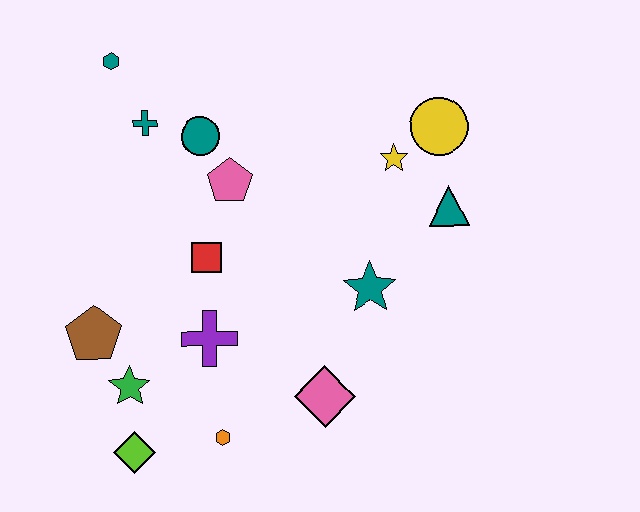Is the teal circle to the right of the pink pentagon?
No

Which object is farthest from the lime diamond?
The yellow circle is farthest from the lime diamond.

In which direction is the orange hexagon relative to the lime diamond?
The orange hexagon is to the right of the lime diamond.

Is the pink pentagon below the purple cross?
No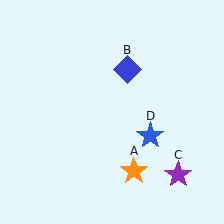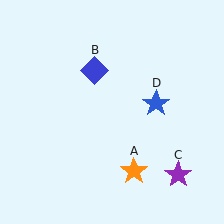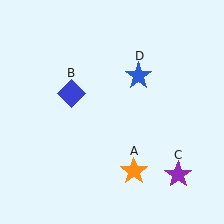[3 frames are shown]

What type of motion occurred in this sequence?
The blue diamond (object B), blue star (object D) rotated counterclockwise around the center of the scene.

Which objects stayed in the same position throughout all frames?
Orange star (object A) and purple star (object C) remained stationary.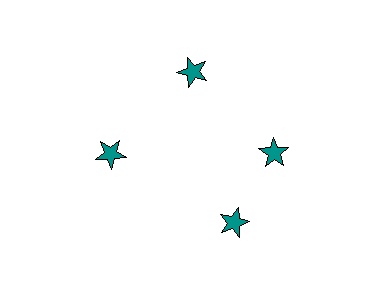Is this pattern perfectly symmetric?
No. The 4 teal stars are arranged in a ring, but one element near the 6 o'clock position is rotated out of alignment along the ring, breaking the 4-fold rotational symmetry.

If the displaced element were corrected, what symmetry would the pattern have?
It would have 4-fold rotational symmetry — the pattern would map onto itself every 90 degrees.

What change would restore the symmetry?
The symmetry would be restored by rotating it back into even spacing with its neighbors so that all 4 stars sit at equal angles and equal distance from the center.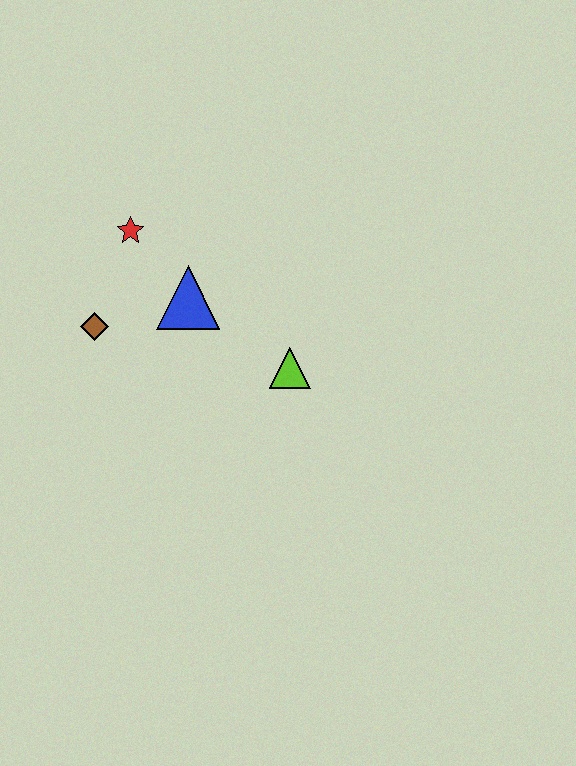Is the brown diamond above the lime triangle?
Yes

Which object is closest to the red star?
The blue triangle is closest to the red star.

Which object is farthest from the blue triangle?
The lime triangle is farthest from the blue triangle.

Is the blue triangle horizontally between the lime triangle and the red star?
Yes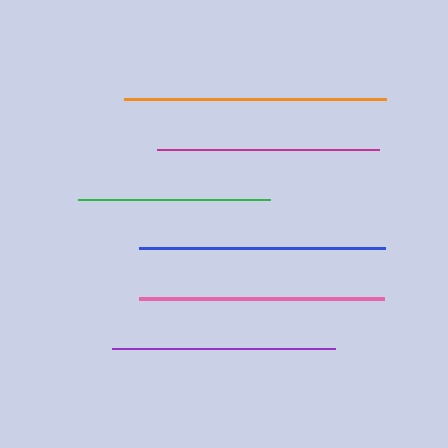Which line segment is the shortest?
The green line is the shortest at approximately 192 pixels.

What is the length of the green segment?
The green segment is approximately 192 pixels long.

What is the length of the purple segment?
The purple segment is approximately 224 pixels long.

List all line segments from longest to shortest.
From longest to shortest: orange, blue, pink, purple, magenta, green.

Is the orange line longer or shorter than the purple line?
The orange line is longer than the purple line.